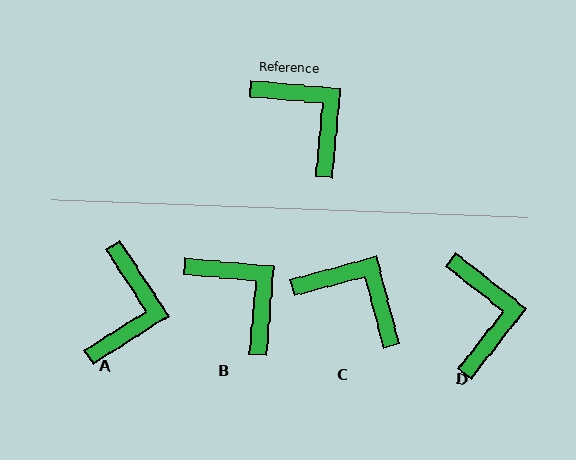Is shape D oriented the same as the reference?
No, it is off by about 33 degrees.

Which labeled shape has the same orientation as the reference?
B.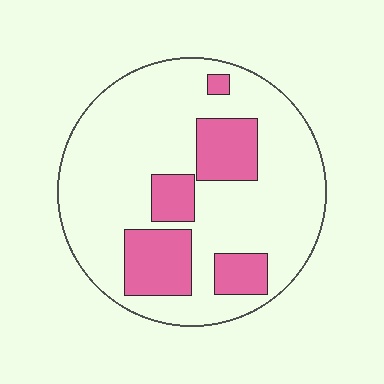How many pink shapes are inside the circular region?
5.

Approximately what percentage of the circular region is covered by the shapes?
Approximately 25%.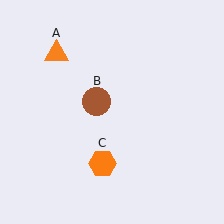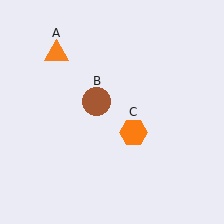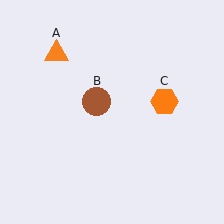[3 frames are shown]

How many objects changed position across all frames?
1 object changed position: orange hexagon (object C).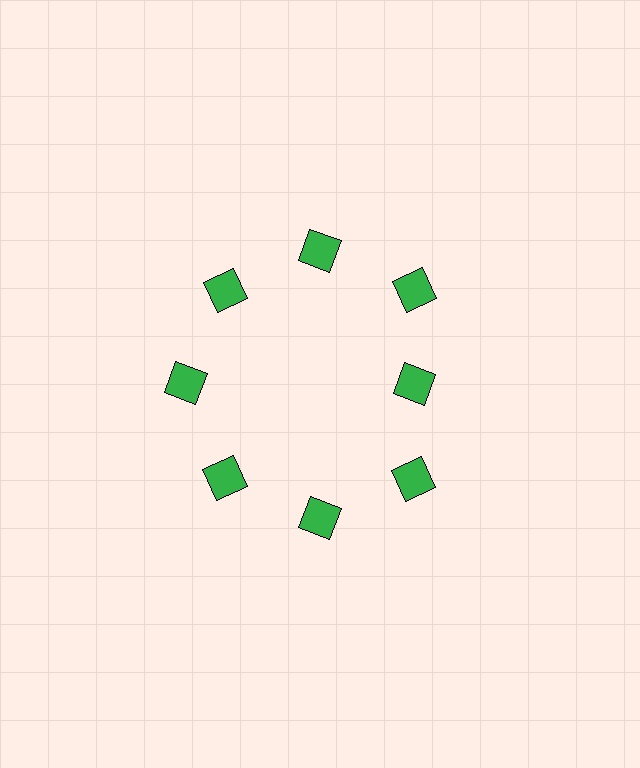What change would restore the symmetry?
The symmetry would be restored by moving it outward, back onto the ring so that all 8 squares sit at equal angles and equal distance from the center.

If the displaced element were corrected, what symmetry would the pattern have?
It would have 8-fold rotational symmetry — the pattern would map onto itself every 45 degrees.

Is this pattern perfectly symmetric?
No. The 8 green squares are arranged in a ring, but one element near the 3 o'clock position is pulled inward toward the center, breaking the 8-fold rotational symmetry.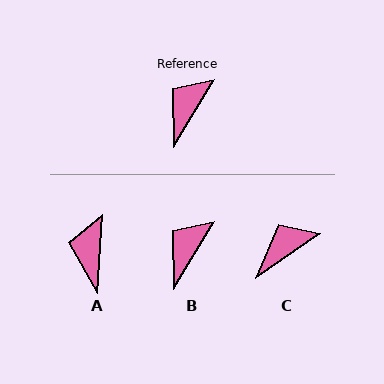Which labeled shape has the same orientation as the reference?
B.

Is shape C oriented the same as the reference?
No, it is off by about 24 degrees.